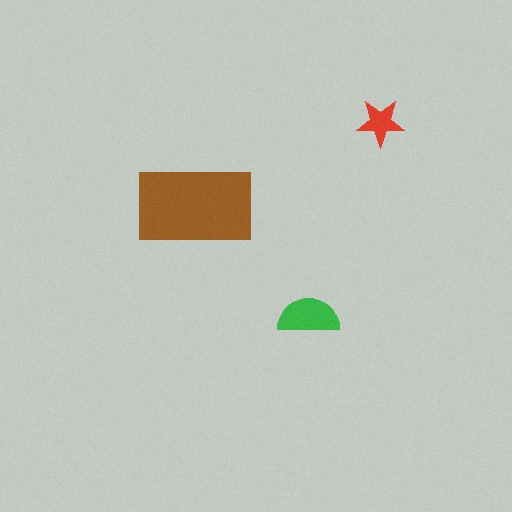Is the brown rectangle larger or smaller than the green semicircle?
Larger.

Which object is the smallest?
The red star.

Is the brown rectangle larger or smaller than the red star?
Larger.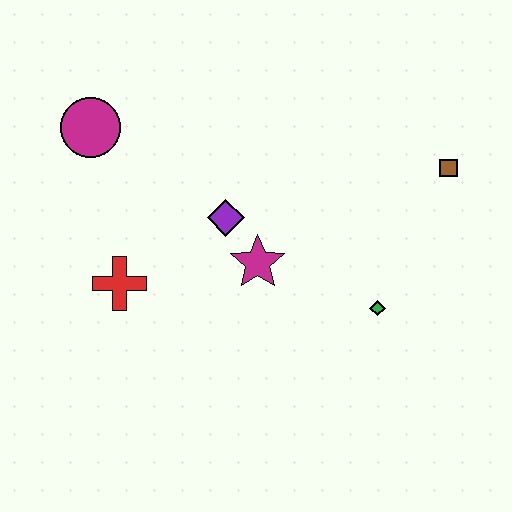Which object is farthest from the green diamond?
The magenta circle is farthest from the green diamond.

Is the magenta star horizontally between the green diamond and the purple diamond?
Yes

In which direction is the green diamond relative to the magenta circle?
The green diamond is to the right of the magenta circle.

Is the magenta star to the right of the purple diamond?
Yes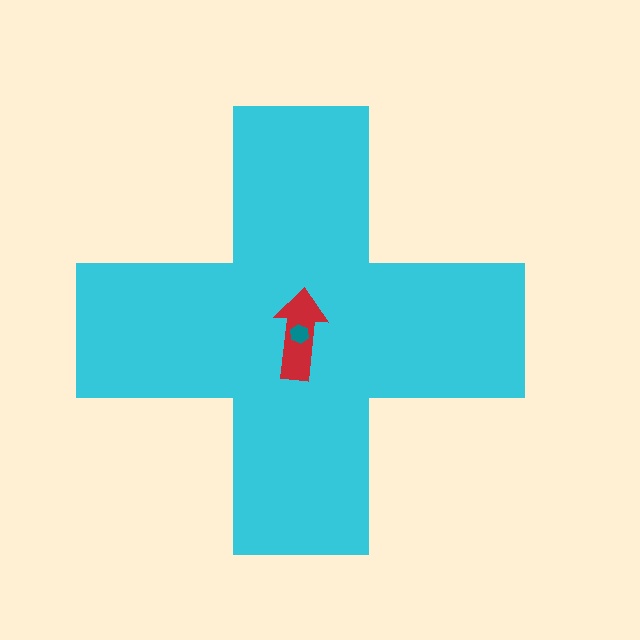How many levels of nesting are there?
3.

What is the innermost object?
The teal hexagon.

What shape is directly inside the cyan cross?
The red arrow.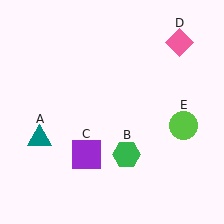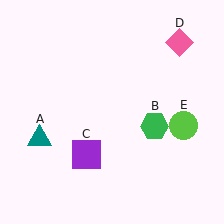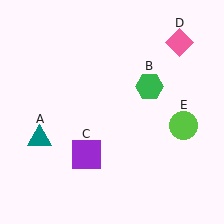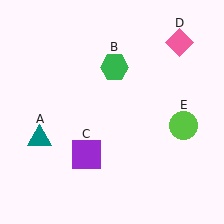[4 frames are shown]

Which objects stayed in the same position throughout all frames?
Teal triangle (object A) and purple square (object C) and pink diamond (object D) and lime circle (object E) remained stationary.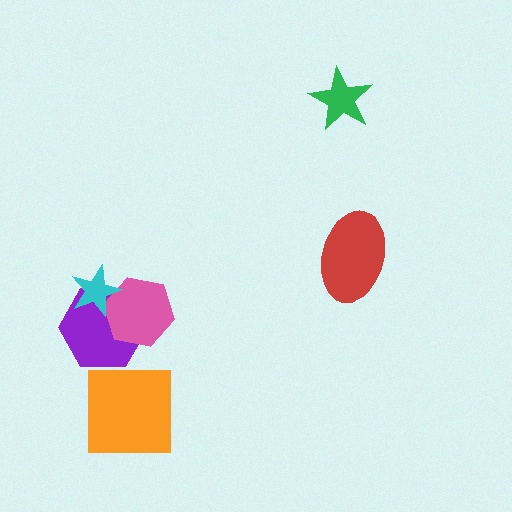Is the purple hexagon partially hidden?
Yes, it is partially covered by another shape.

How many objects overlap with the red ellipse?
0 objects overlap with the red ellipse.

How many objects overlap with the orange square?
0 objects overlap with the orange square.